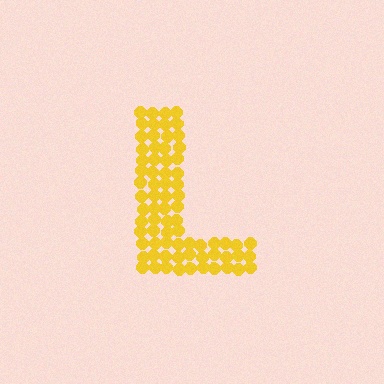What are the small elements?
The small elements are circles.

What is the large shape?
The large shape is the letter L.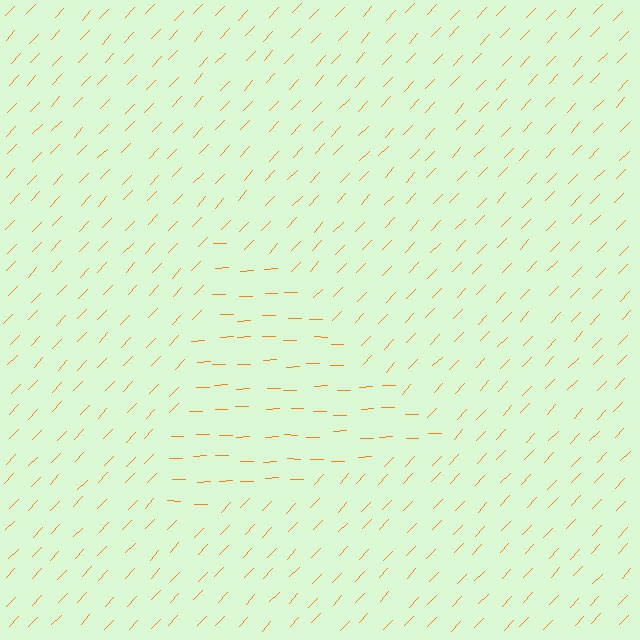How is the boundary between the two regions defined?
The boundary is defined purely by a change in line orientation (approximately 45 degrees difference). All lines are the same color and thickness.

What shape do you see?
I see a triangle.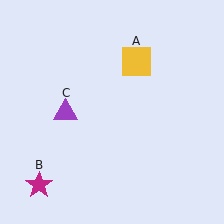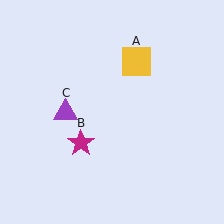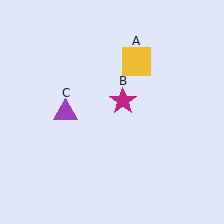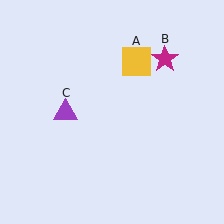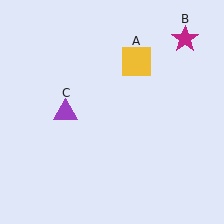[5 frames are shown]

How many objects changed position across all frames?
1 object changed position: magenta star (object B).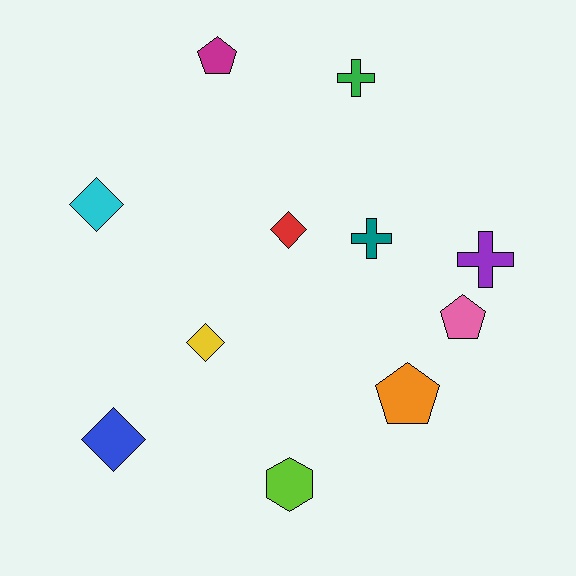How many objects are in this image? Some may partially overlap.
There are 11 objects.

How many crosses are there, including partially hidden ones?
There are 3 crosses.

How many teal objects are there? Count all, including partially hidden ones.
There is 1 teal object.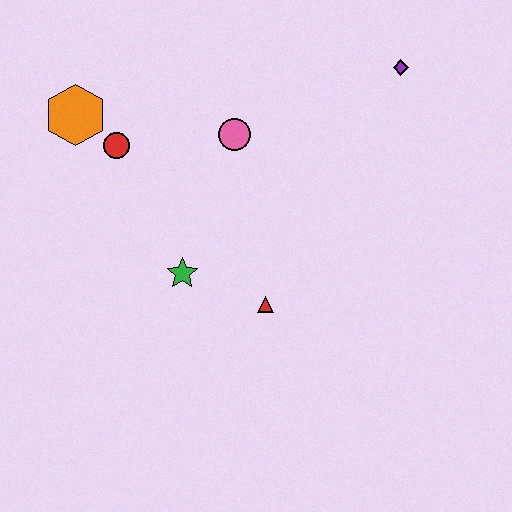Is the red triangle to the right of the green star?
Yes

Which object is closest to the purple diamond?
The pink circle is closest to the purple diamond.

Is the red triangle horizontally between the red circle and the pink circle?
No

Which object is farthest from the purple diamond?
The orange hexagon is farthest from the purple diamond.